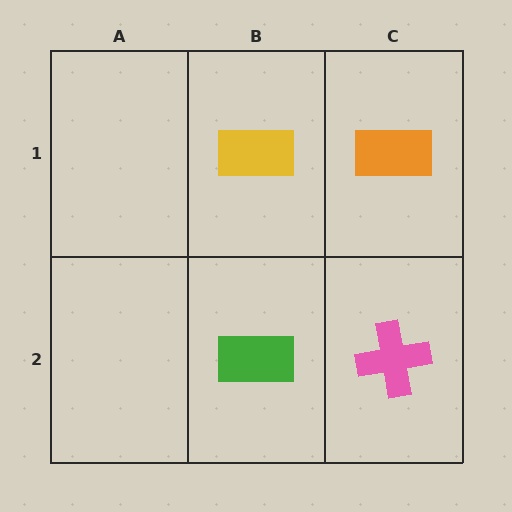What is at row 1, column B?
A yellow rectangle.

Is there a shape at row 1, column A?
No, that cell is empty.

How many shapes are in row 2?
2 shapes.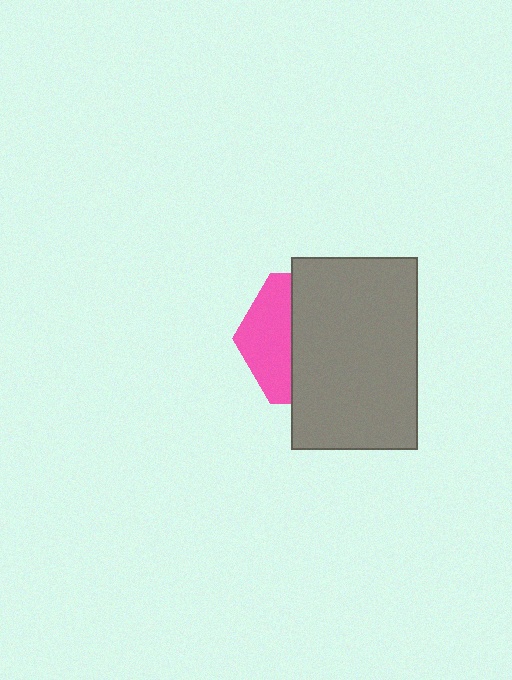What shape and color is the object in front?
The object in front is a gray rectangle.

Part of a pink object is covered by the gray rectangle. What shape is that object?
It is a hexagon.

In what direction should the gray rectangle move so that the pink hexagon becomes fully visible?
The gray rectangle should move right. That is the shortest direction to clear the overlap and leave the pink hexagon fully visible.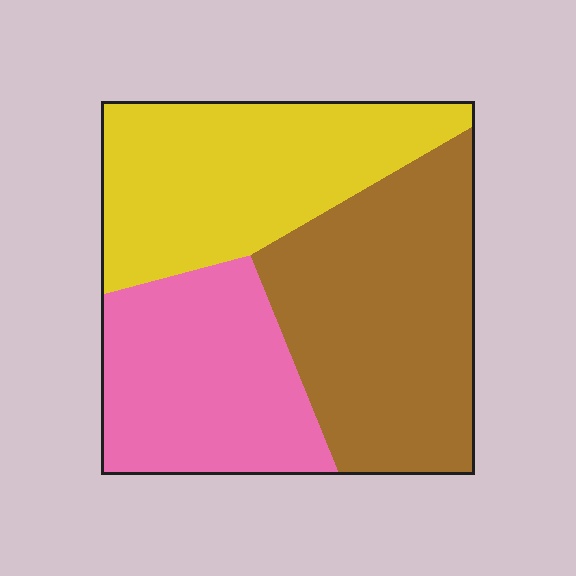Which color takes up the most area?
Brown, at roughly 40%.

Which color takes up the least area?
Pink, at roughly 30%.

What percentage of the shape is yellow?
Yellow takes up about one third (1/3) of the shape.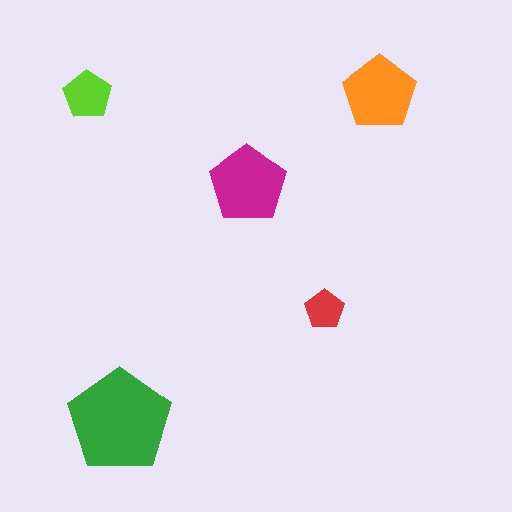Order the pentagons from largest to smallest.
the green one, the magenta one, the orange one, the lime one, the red one.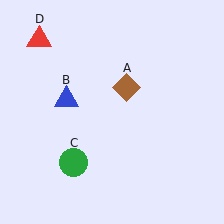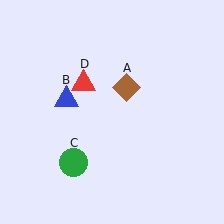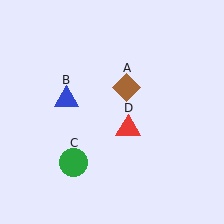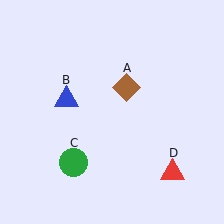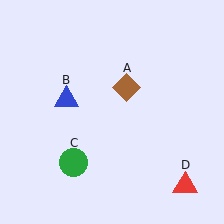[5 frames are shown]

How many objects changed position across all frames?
1 object changed position: red triangle (object D).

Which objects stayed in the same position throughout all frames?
Brown diamond (object A) and blue triangle (object B) and green circle (object C) remained stationary.